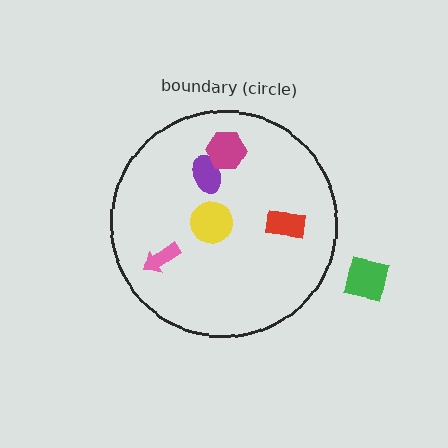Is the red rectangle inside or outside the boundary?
Inside.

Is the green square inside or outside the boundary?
Outside.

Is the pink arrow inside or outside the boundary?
Inside.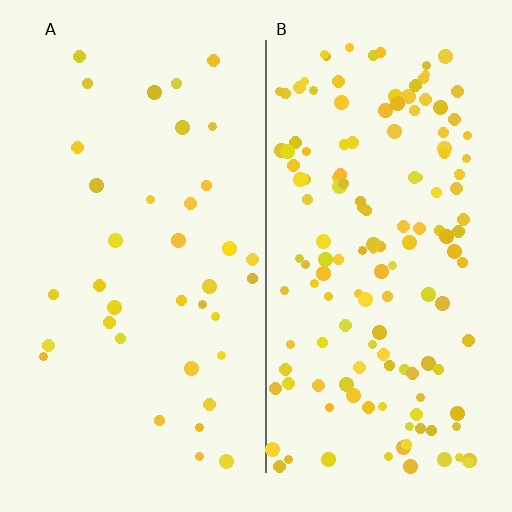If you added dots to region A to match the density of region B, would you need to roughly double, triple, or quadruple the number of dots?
Approximately quadruple.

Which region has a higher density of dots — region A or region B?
B (the right).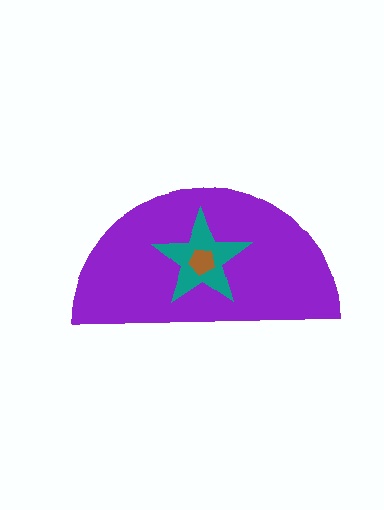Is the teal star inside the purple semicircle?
Yes.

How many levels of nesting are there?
3.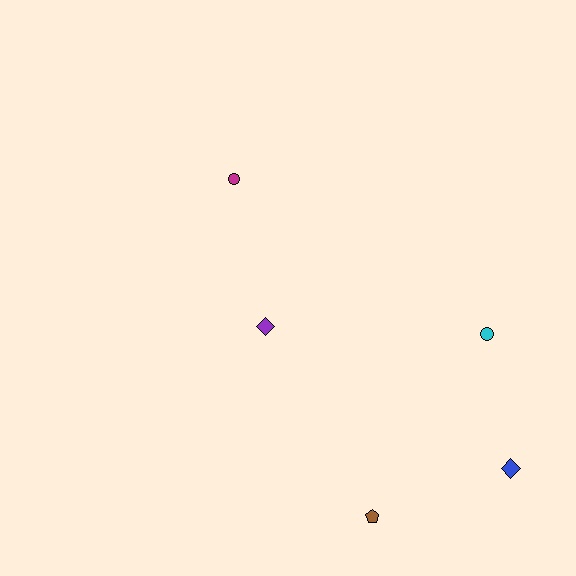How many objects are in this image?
There are 5 objects.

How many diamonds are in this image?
There are 2 diamonds.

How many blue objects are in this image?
There is 1 blue object.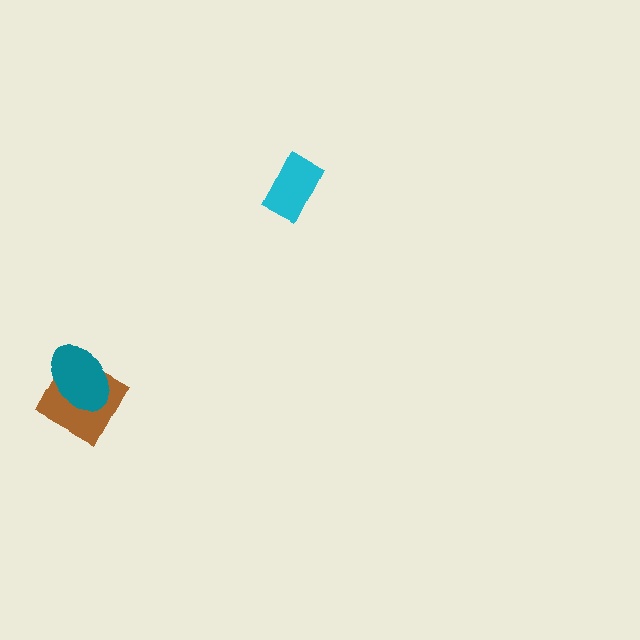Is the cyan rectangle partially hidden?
No, no other shape covers it.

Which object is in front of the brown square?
The teal ellipse is in front of the brown square.